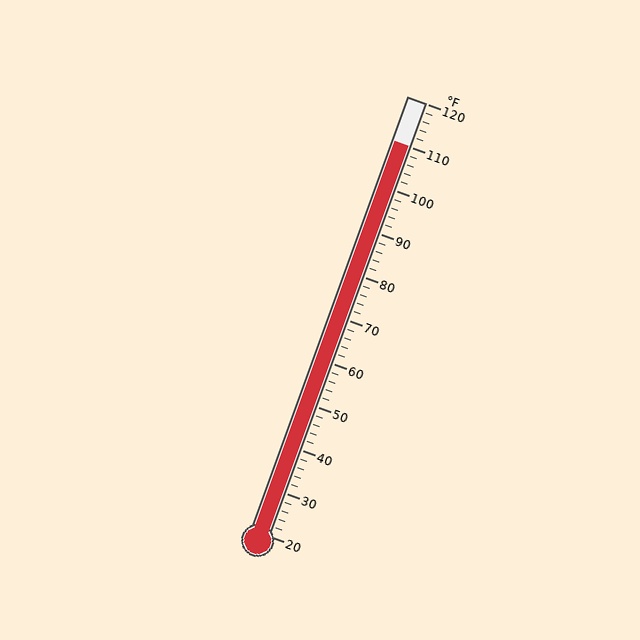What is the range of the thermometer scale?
The thermometer scale ranges from 20°F to 120°F.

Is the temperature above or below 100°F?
The temperature is above 100°F.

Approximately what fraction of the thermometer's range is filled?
The thermometer is filled to approximately 90% of its range.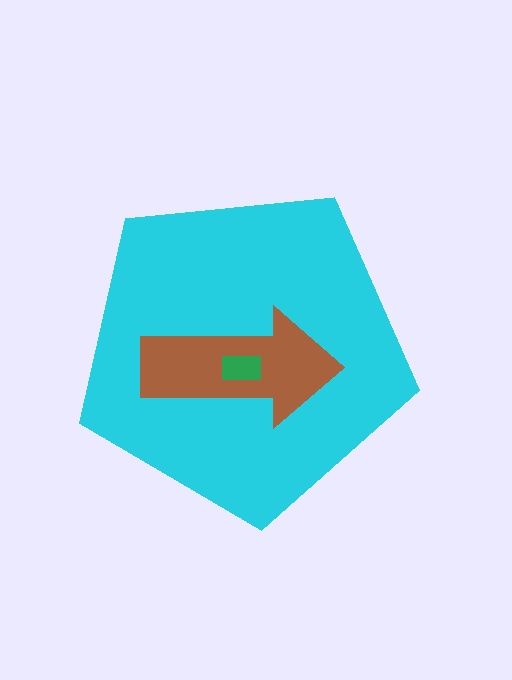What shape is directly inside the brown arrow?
The green rectangle.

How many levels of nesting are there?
3.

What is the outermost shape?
The cyan pentagon.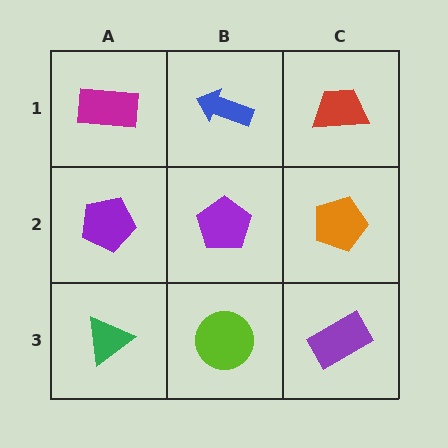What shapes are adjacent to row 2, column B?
A blue arrow (row 1, column B), a lime circle (row 3, column B), a purple pentagon (row 2, column A), an orange pentagon (row 2, column C).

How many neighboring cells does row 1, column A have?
2.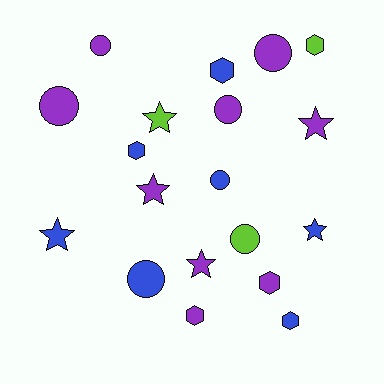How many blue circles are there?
There are 2 blue circles.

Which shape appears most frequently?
Circle, with 7 objects.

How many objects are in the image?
There are 19 objects.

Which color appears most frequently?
Purple, with 9 objects.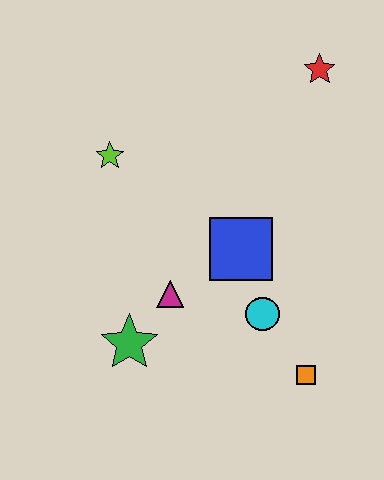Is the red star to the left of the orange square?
No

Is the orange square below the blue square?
Yes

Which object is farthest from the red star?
The green star is farthest from the red star.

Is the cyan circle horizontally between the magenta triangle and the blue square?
No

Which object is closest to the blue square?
The cyan circle is closest to the blue square.